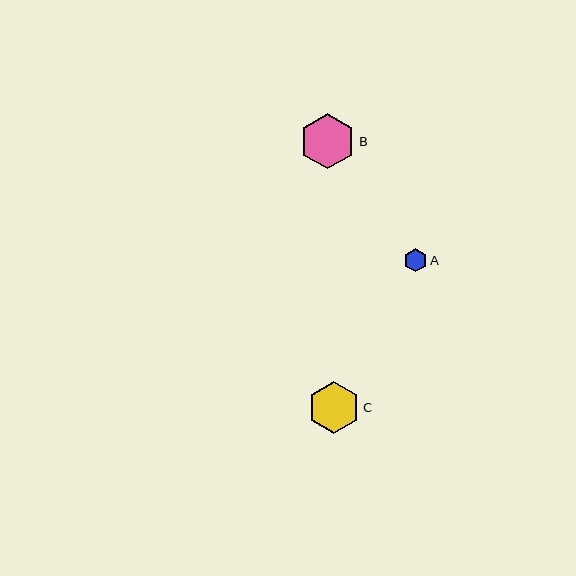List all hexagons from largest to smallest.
From largest to smallest: B, C, A.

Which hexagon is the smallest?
Hexagon A is the smallest with a size of approximately 24 pixels.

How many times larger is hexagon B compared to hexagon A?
Hexagon B is approximately 2.4 times the size of hexagon A.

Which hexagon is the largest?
Hexagon B is the largest with a size of approximately 56 pixels.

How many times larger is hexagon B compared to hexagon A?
Hexagon B is approximately 2.4 times the size of hexagon A.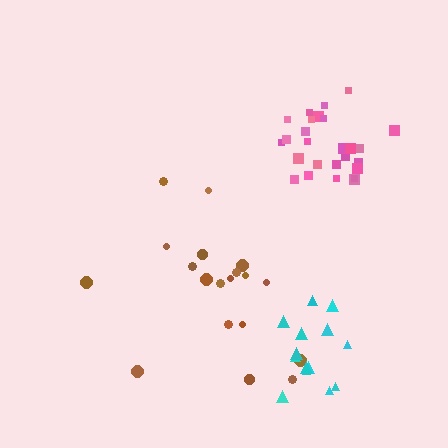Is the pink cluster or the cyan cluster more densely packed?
Pink.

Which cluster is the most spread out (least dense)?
Brown.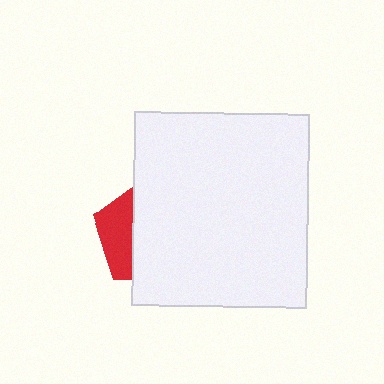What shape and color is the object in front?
The object in front is a white rectangle.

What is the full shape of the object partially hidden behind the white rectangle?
The partially hidden object is a red pentagon.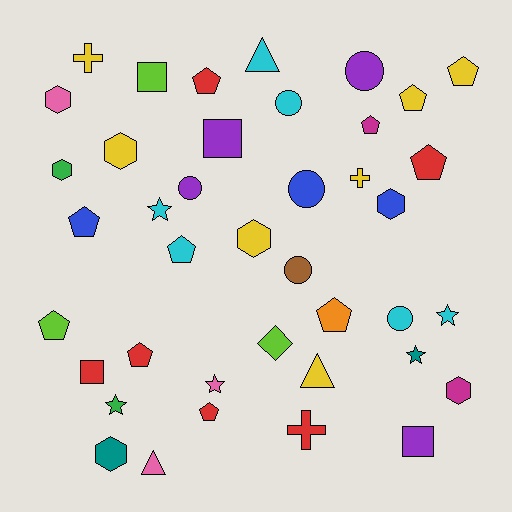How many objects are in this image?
There are 40 objects.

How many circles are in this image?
There are 6 circles.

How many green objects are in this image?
There are 2 green objects.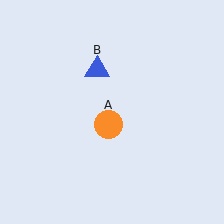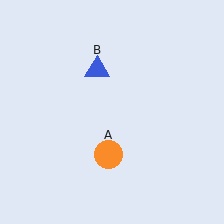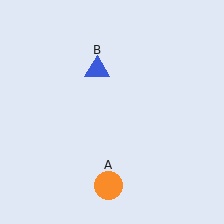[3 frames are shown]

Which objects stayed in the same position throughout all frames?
Blue triangle (object B) remained stationary.